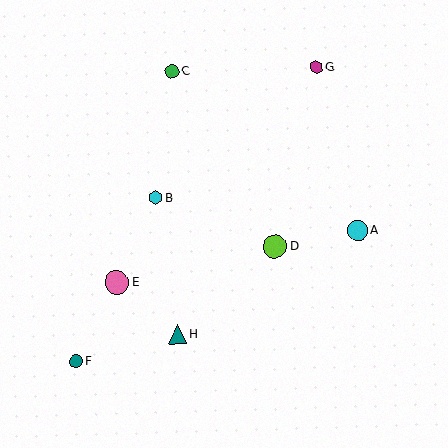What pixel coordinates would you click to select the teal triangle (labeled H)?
Click at (178, 334) to select the teal triangle H.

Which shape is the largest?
The pink circle (labeled E) is the largest.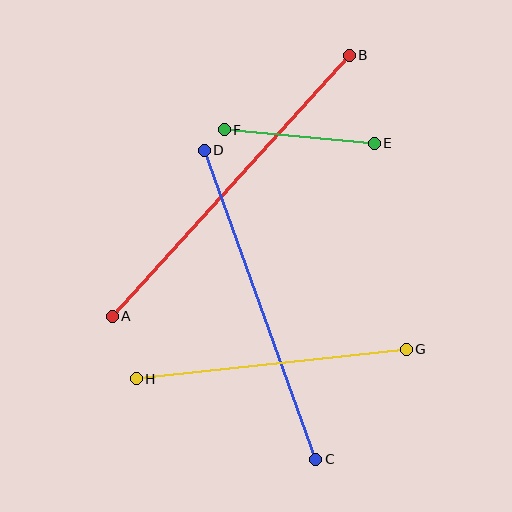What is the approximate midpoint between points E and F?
The midpoint is at approximately (299, 136) pixels.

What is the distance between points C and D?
The distance is approximately 329 pixels.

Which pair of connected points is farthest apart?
Points A and B are farthest apart.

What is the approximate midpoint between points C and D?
The midpoint is at approximately (260, 305) pixels.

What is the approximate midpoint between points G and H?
The midpoint is at approximately (271, 364) pixels.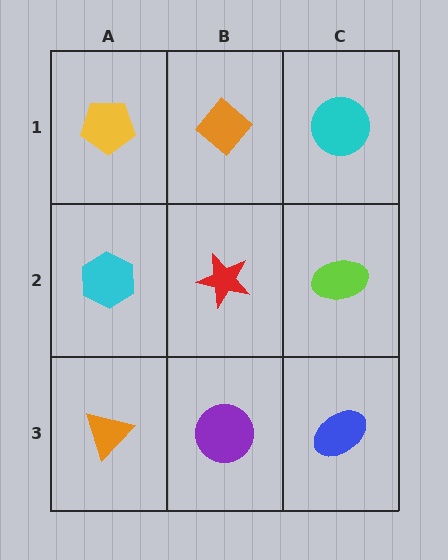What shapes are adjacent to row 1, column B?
A red star (row 2, column B), a yellow pentagon (row 1, column A), a cyan circle (row 1, column C).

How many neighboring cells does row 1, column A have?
2.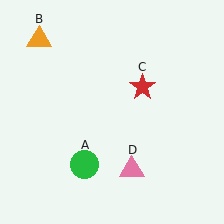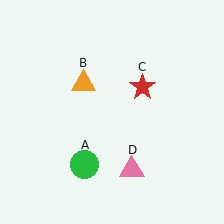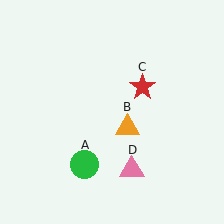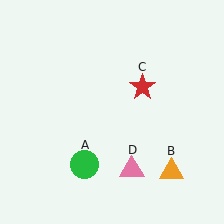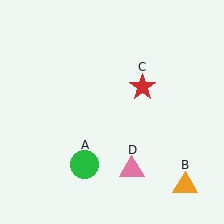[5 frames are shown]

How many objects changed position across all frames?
1 object changed position: orange triangle (object B).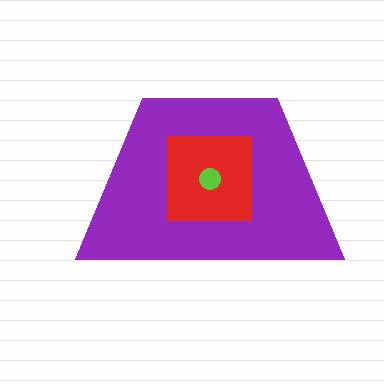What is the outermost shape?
The purple trapezoid.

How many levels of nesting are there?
3.